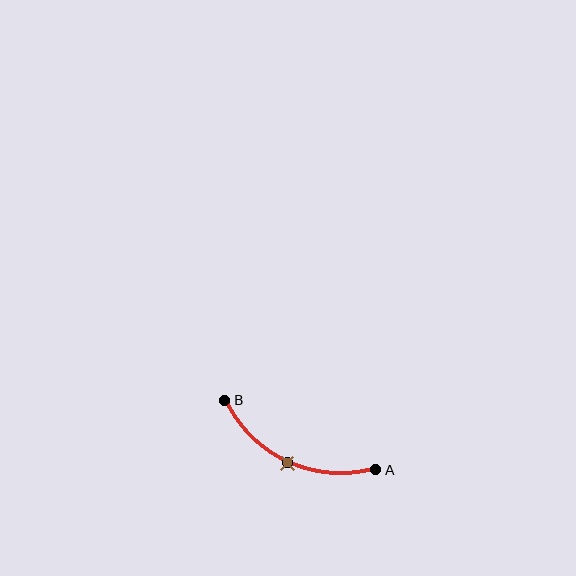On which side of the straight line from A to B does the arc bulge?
The arc bulges below the straight line connecting A and B.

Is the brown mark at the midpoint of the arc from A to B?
Yes. The brown mark lies on the arc at equal arc-length from both A and B — it is the arc midpoint.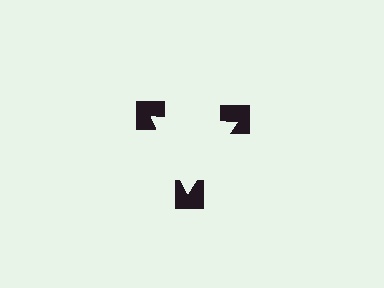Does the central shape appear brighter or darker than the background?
It typically appears slightly brighter than the background, even though no actual brightness change is drawn.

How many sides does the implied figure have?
3 sides.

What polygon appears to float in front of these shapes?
An illusory triangle — its edges are inferred from the aligned wedge cuts in the notched squares, not physically drawn.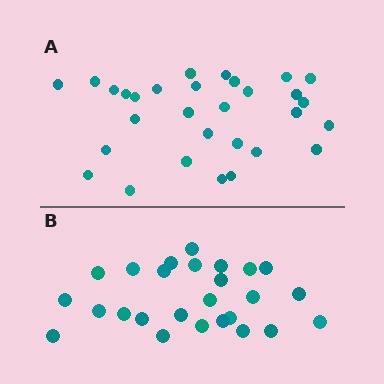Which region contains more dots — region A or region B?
Region A (the top region) has more dots.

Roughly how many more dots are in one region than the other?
Region A has about 4 more dots than region B.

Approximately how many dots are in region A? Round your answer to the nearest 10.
About 30 dots.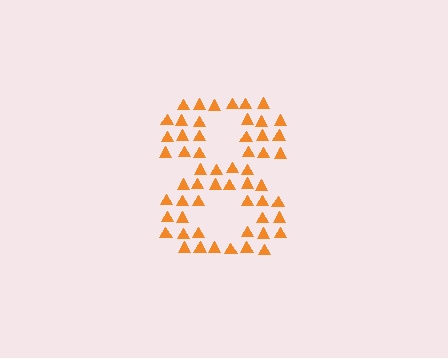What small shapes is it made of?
It is made of small triangles.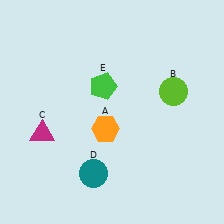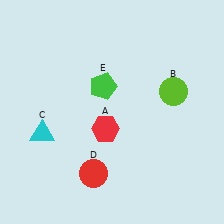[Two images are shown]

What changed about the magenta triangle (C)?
In Image 1, C is magenta. In Image 2, it changed to cyan.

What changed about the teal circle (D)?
In Image 1, D is teal. In Image 2, it changed to red.